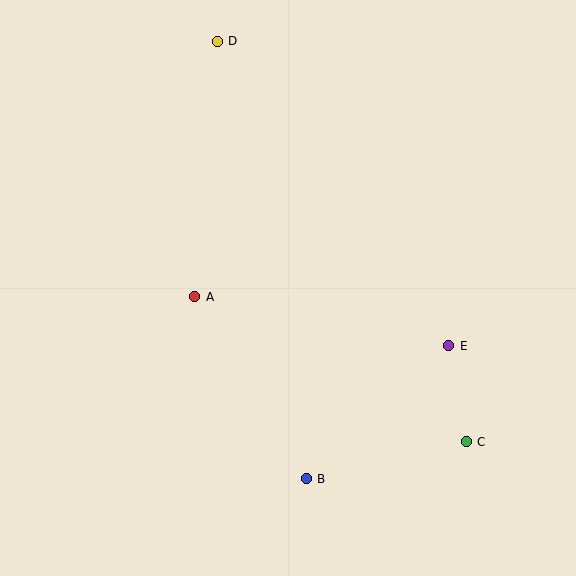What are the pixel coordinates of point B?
Point B is at (306, 479).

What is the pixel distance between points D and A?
The distance between D and A is 257 pixels.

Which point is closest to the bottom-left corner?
Point B is closest to the bottom-left corner.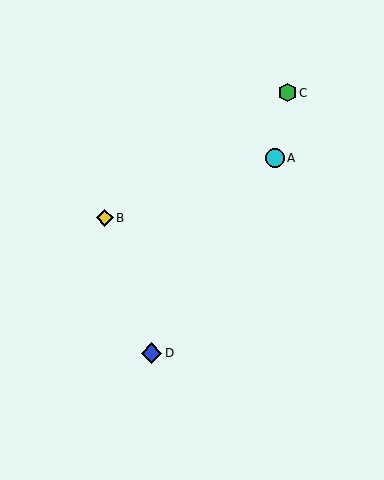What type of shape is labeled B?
Shape B is a yellow diamond.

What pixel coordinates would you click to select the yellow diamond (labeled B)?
Click at (105, 218) to select the yellow diamond B.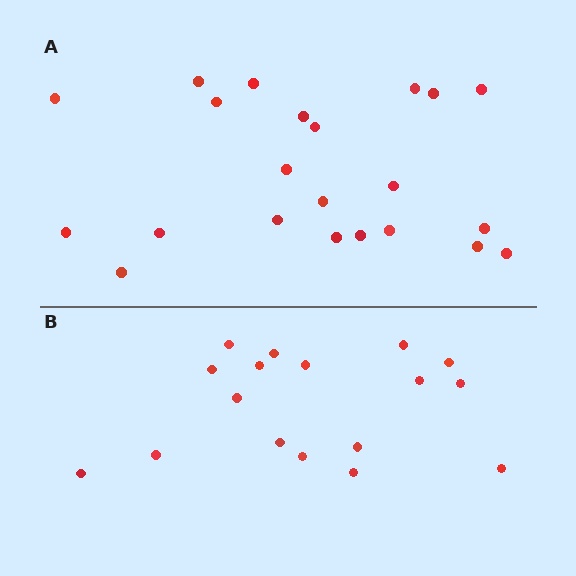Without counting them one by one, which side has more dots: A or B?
Region A (the top region) has more dots.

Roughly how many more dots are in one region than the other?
Region A has about 5 more dots than region B.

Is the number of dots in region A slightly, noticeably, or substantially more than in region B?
Region A has noticeably more, but not dramatically so. The ratio is roughly 1.3 to 1.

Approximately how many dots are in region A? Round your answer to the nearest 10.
About 20 dots. (The exact count is 22, which rounds to 20.)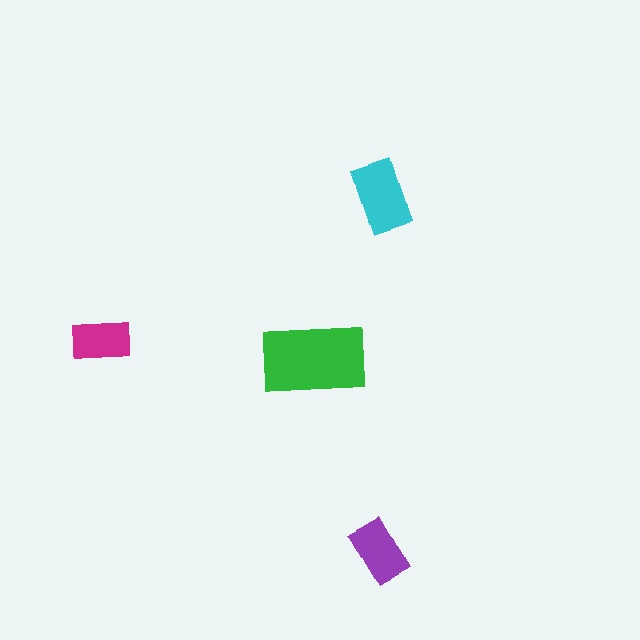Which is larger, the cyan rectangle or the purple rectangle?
The cyan one.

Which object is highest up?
The cyan rectangle is topmost.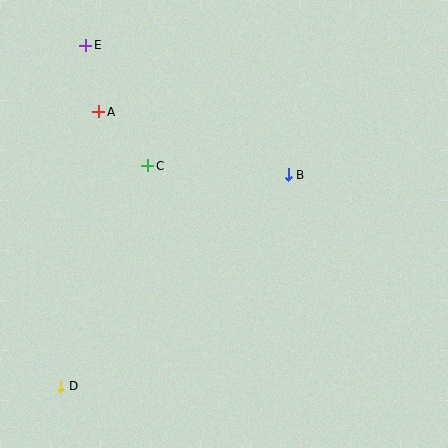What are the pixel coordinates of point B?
Point B is at (288, 175).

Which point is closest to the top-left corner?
Point E is closest to the top-left corner.